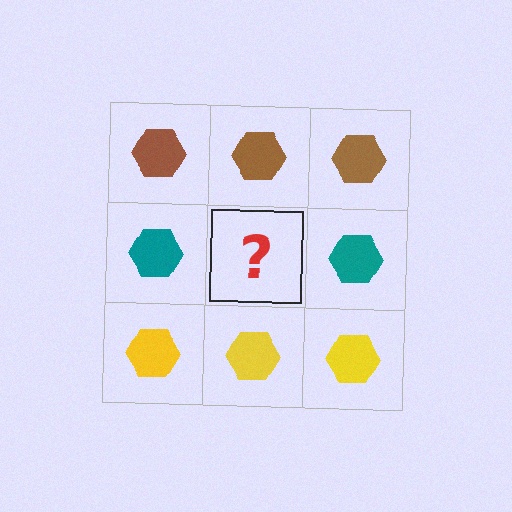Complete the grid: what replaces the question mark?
The question mark should be replaced with a teal hexagon.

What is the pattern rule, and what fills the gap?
The rule is that each row has a consistent color. The gap should be filled with a teal hexagon.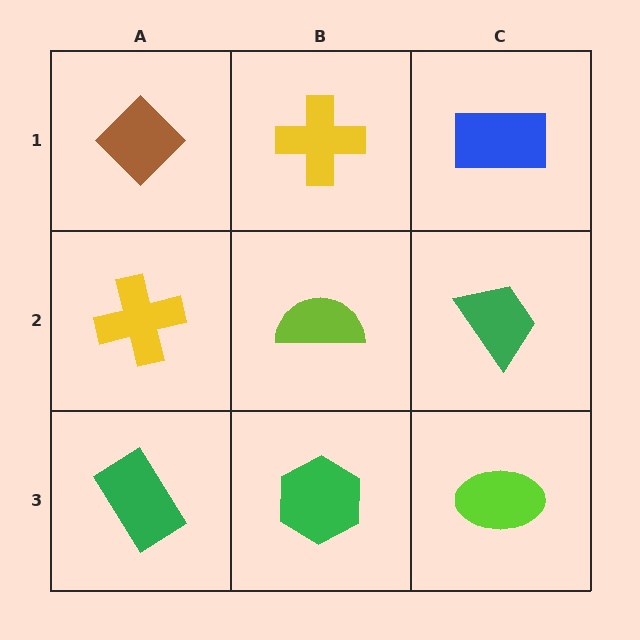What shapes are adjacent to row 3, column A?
A yellow cross (row 2, column A), a green hexagon (row 3, column B).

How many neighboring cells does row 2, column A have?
3.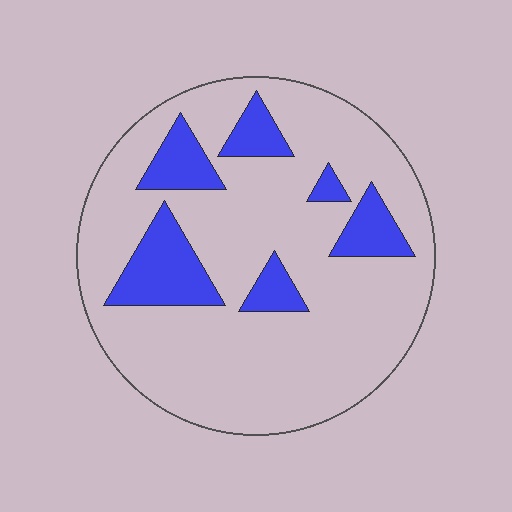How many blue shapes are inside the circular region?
6.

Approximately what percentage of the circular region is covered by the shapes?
Approximately 20%.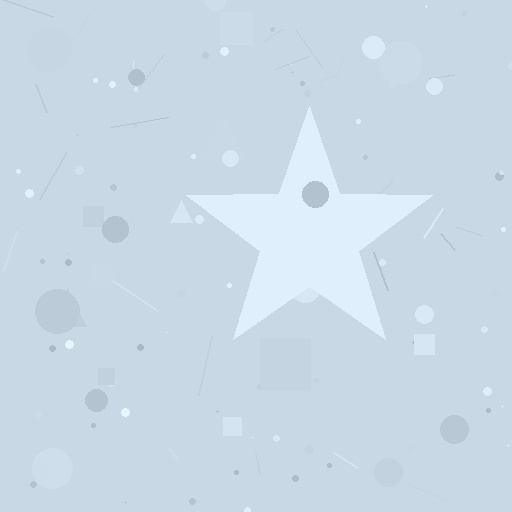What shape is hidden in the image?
A star is hidden in the image.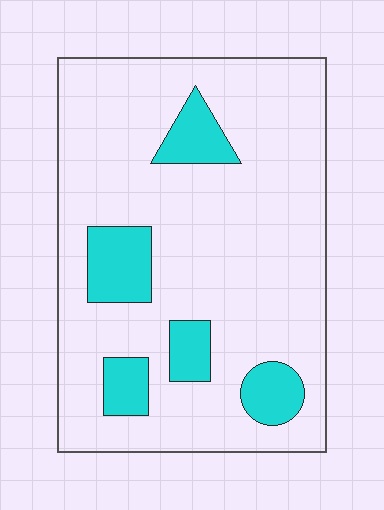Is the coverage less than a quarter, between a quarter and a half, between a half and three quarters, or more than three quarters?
Less than a quarter.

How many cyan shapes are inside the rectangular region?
5.